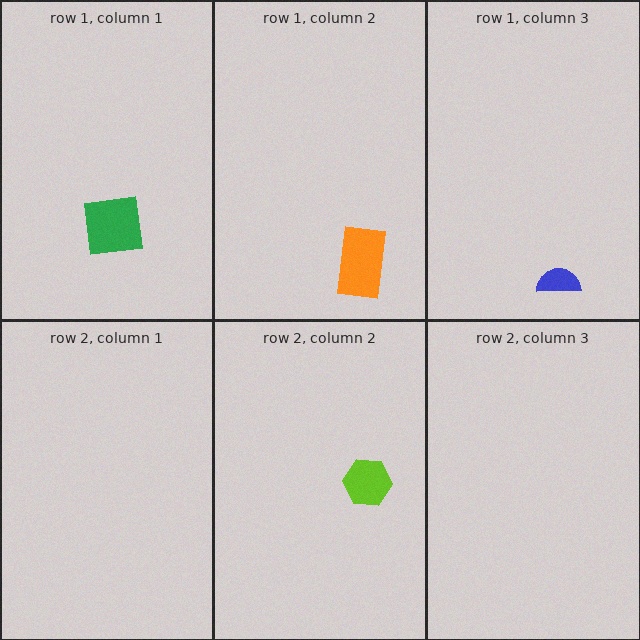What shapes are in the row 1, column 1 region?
The green square.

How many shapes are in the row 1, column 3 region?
1.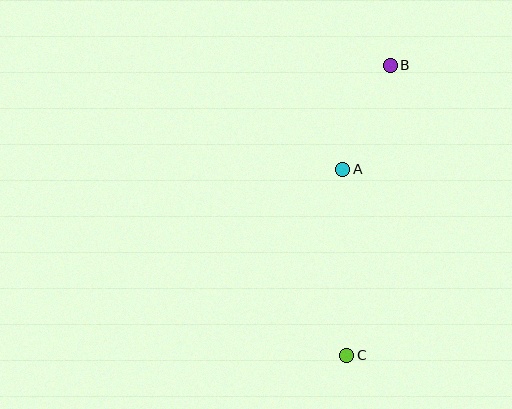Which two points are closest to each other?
Points A and B are closest to each other.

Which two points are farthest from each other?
Points B and C are farthest from each other.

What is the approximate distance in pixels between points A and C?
The distance between A and C is approximately 186 pixels.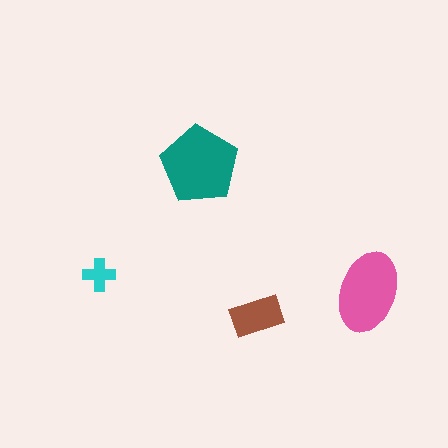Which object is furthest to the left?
The cyan cross is leftmost.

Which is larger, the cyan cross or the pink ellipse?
The pink ellipse.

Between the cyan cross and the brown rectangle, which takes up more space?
The brown rectangle.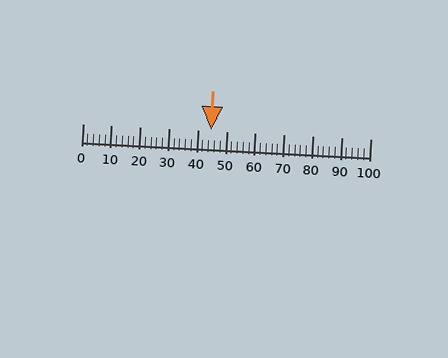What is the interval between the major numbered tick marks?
The major tick marks are spaced 10 units apart.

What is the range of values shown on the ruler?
The ruler shows values from 0 to 100.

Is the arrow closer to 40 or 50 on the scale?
The arrow is closer to 40.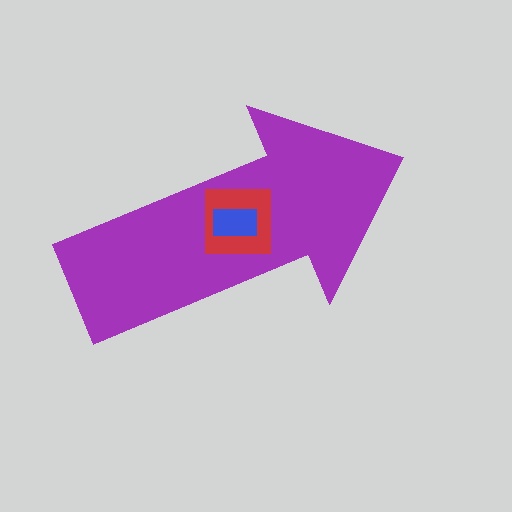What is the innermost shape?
The blue rectangle.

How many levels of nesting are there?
3.